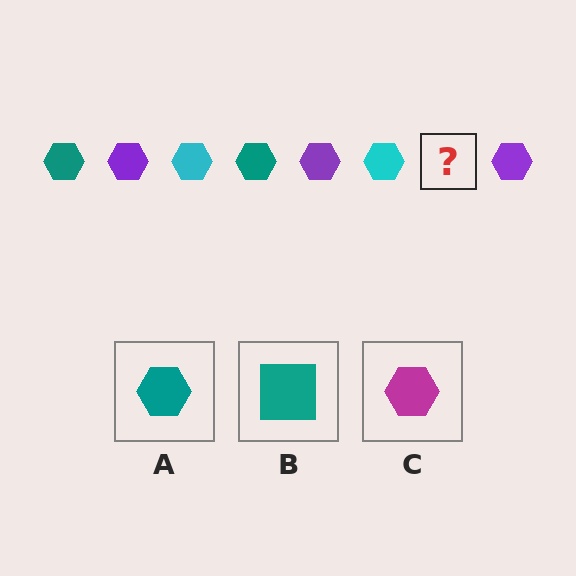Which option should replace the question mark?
Option A.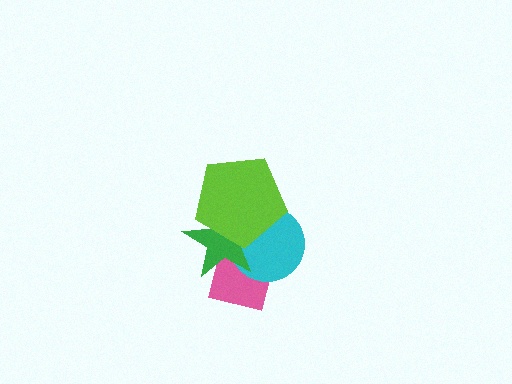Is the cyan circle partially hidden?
Yes, it is partially covered by another shape.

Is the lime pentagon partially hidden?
No, no other shape covers it.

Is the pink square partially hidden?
Yes, it is partially covered by another shape.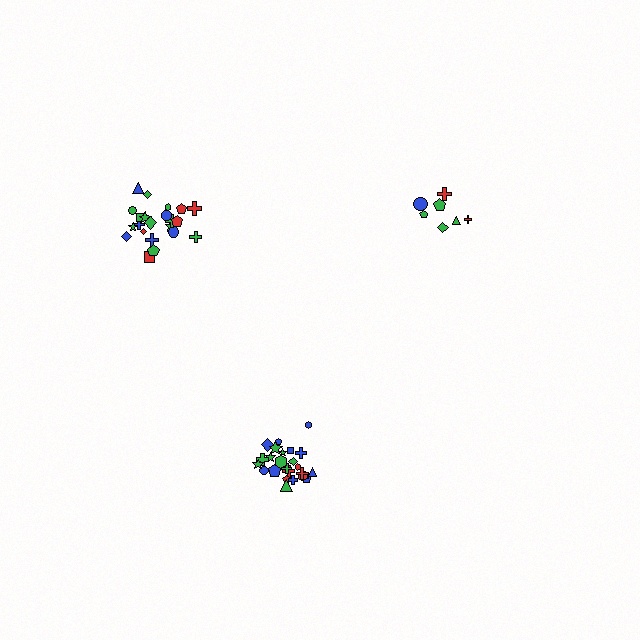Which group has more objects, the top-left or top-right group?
The top-left group.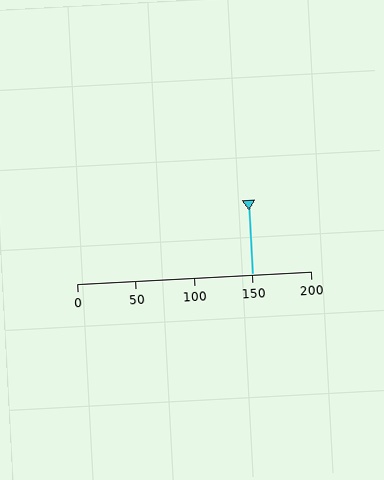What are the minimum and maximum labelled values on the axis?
The axis runs from 0 to 200.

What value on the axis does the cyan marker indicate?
The marker indicates approximately 150.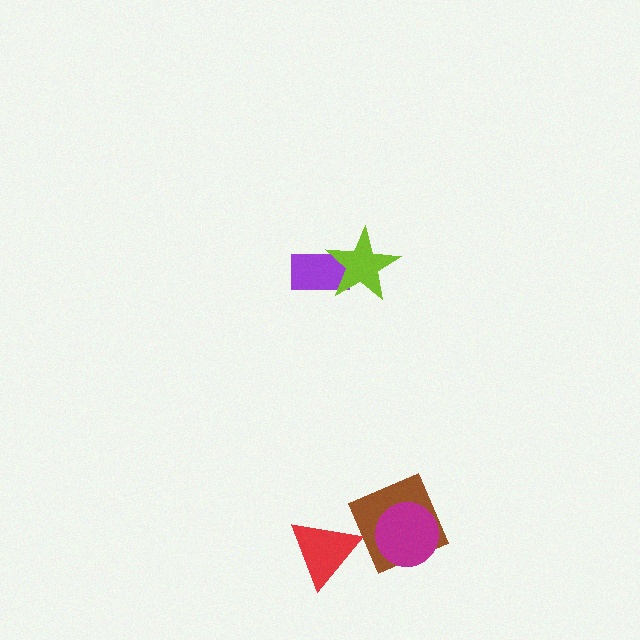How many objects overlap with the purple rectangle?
1 object overlaps with the purple rectangle.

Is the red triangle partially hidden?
No, no other shape covers it.